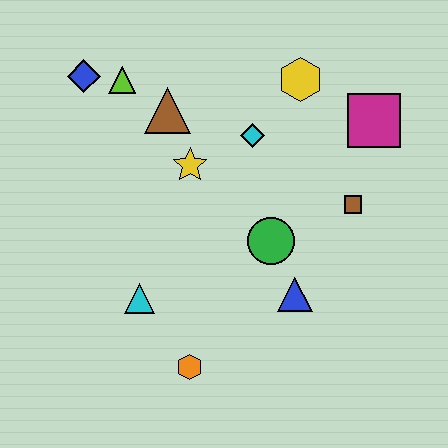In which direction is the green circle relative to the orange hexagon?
The green circle is above the orange hexagon.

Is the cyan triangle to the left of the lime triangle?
No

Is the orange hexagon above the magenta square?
No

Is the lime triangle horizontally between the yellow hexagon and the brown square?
No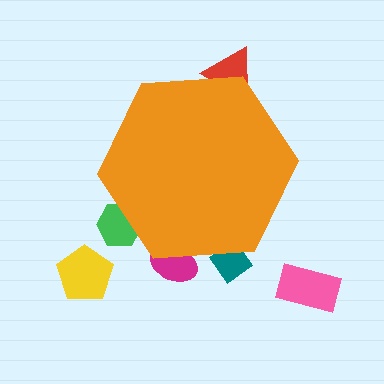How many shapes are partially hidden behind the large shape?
4 shapes are partially hidden.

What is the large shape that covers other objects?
An orange hexagon.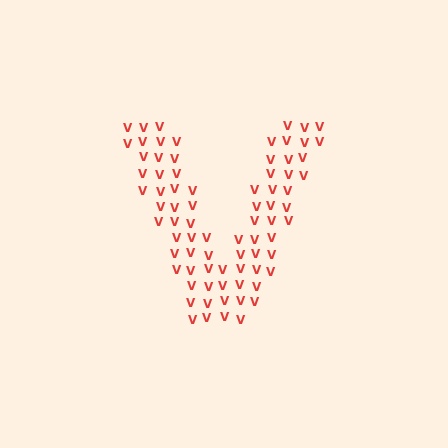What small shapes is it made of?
It is made of small letter V's.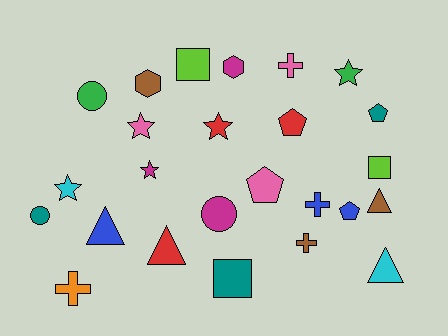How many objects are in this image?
There are 25 objects.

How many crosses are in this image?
There are 4 crosses.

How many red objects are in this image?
There are 3 red objects.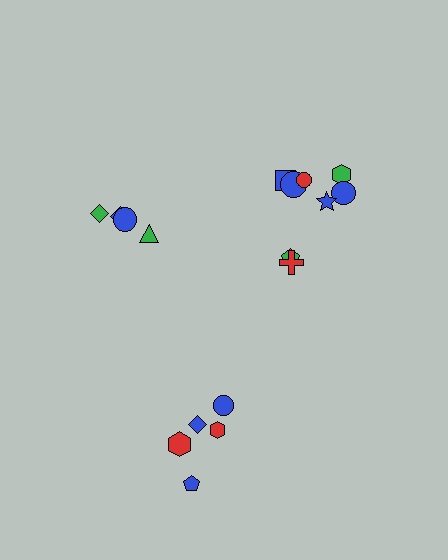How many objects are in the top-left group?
There are 4 objects.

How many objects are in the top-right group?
There are 8 objects.